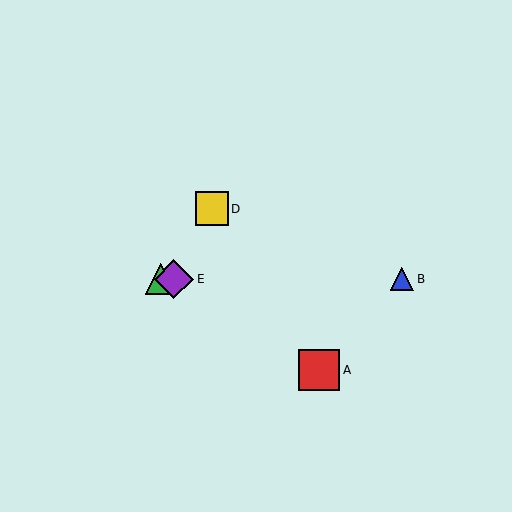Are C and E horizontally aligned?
Yes, both are at y≈279.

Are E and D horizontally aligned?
No, E is at y≈279 and D is at y≈209.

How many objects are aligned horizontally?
3 objects (B, C, E) are aligned horizontally.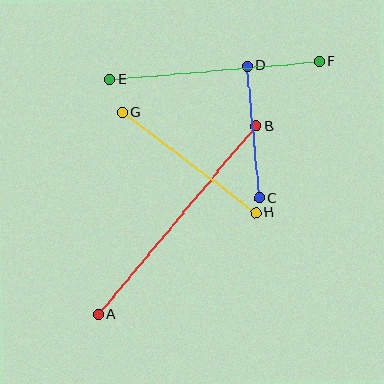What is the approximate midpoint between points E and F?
The midpoint is at approximately (215, 70) pixels.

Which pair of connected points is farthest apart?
Points A and B are farthest apart.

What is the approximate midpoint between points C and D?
The midpoint is at approximately (253, 132) pixels.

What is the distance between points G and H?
The distance is approximately 167 pixels.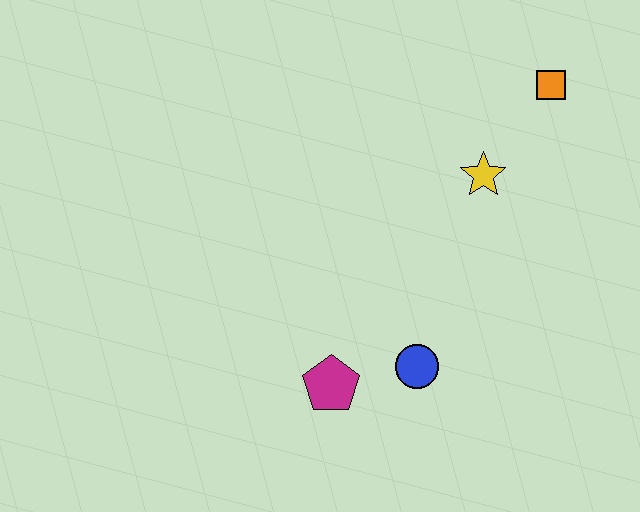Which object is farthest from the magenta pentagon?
The orange square is farthest from the magenta pentagon.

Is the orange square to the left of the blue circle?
No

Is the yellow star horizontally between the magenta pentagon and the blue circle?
No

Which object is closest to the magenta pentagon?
The blue circle is closest to the magenta pentagon.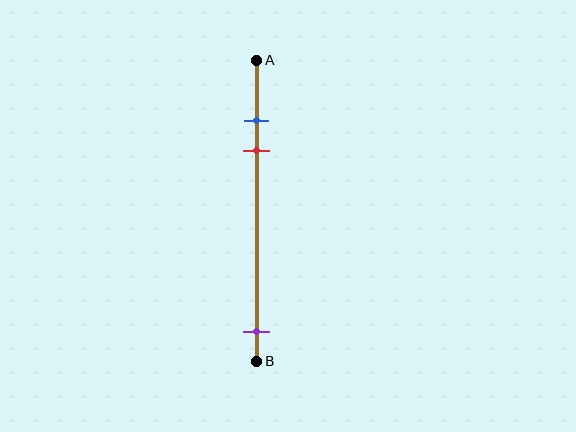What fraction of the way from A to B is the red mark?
The red mark is approximately 30% (0.3) of the way from A to B.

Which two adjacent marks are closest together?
The blue and red marks are the closest adjacent pair.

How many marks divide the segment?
There are 3 marks dividing the segment.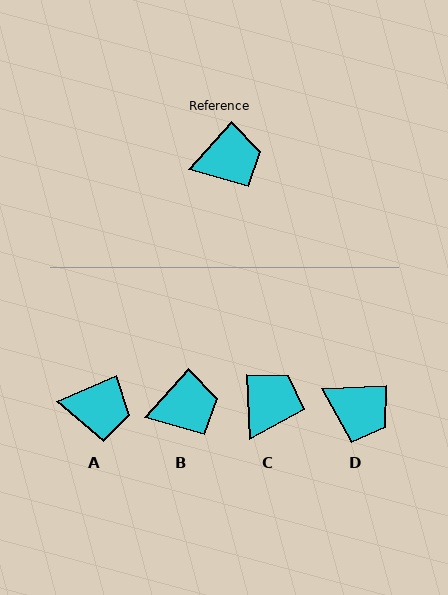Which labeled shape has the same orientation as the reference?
B.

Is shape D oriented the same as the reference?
No, it is off by about 45 degrees.